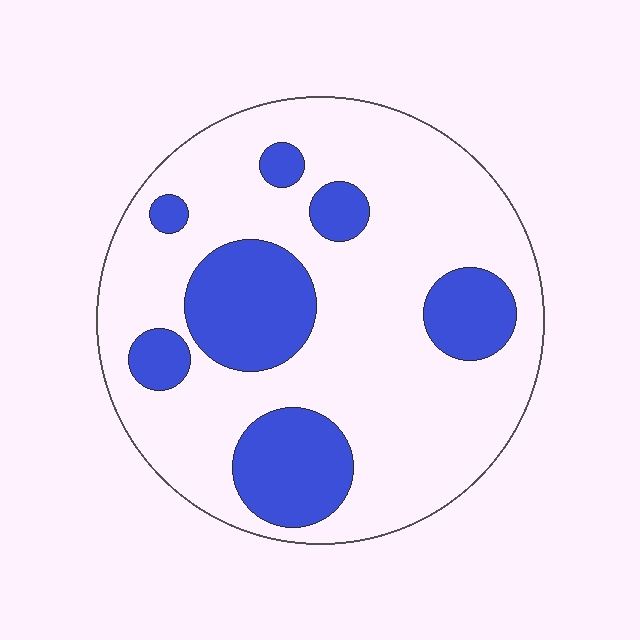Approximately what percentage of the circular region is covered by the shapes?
Approximately 25%.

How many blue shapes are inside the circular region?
7.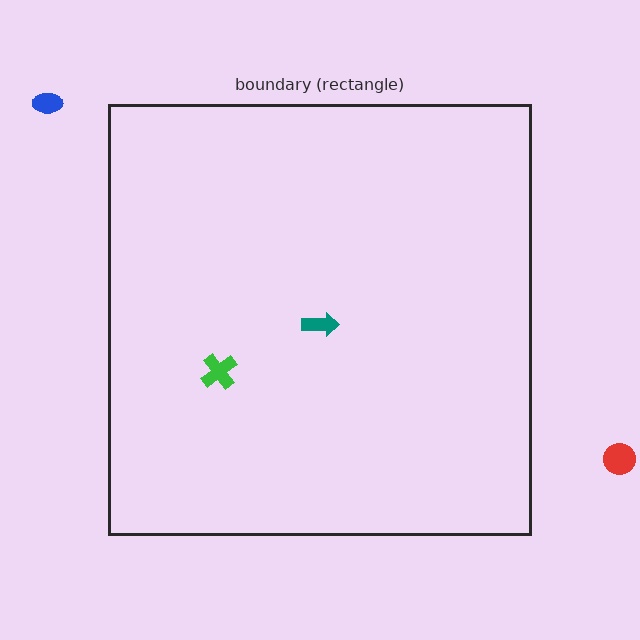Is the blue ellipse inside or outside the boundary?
Outside.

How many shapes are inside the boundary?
2 inside, 2 outside.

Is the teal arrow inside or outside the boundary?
Inside.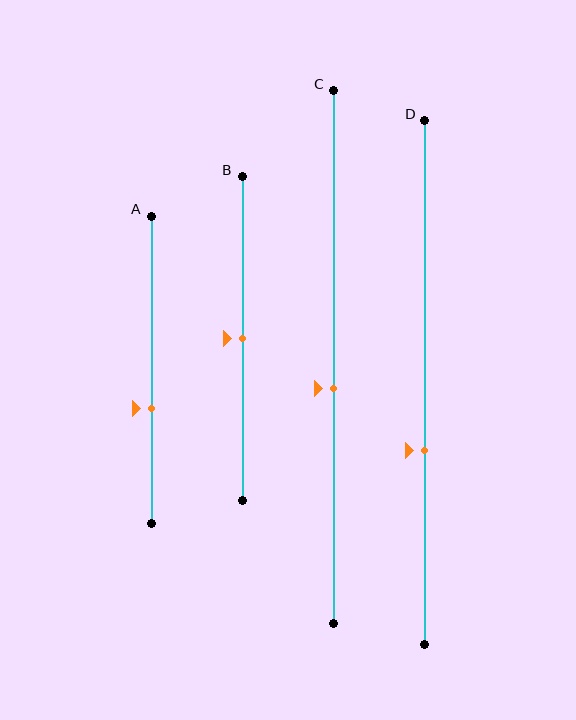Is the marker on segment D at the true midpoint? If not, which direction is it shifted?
No, the marker on segment D is shifted downward by about 13% of the segment length.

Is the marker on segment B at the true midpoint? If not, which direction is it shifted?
Yes, the marker on segment B is at the true midpoint.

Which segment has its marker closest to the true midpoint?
Segment B has its marker closest to the true midpoint.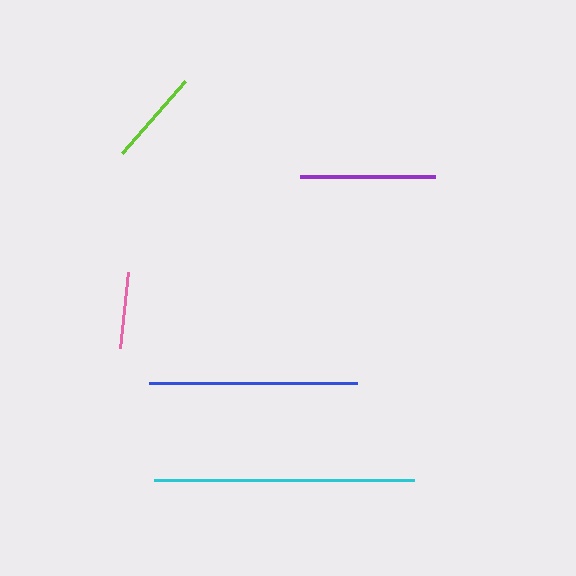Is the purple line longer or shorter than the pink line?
The purple line is longer than the pink line.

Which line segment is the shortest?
The pink line is the shortest at approximately 77 pixels.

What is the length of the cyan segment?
The cyan segment is approximately 260 pixels long.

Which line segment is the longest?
The cyan line is the longest at approximately 260 pixels.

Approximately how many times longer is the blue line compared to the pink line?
The blue line is approximately 2.7 times the length of the pink line.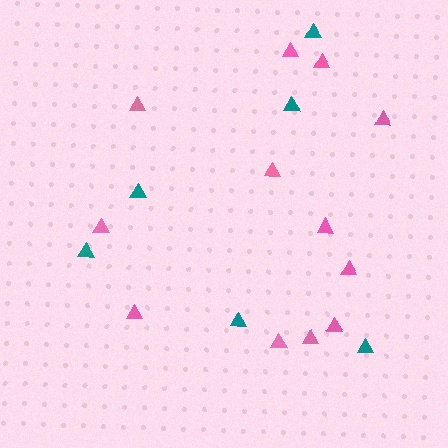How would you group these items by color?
There are 2 groups: one group of pink triangles (12) and one group of teal triangles (6).